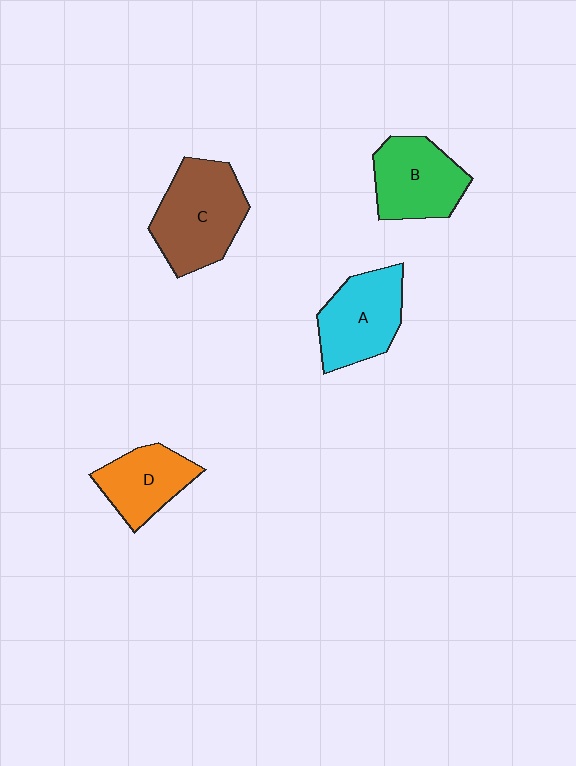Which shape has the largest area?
Shape C (brown).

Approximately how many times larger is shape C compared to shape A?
Approximately 1.2 times.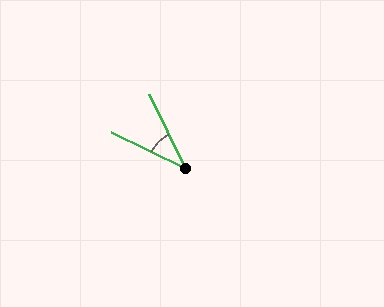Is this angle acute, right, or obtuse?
It is acute.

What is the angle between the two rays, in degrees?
Approximately 38 degrees.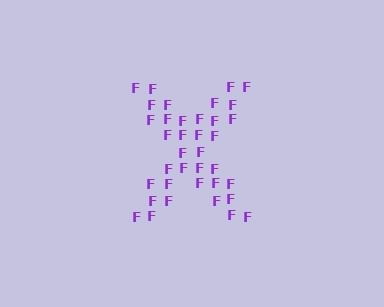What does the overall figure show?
The overall figure shows the letter X.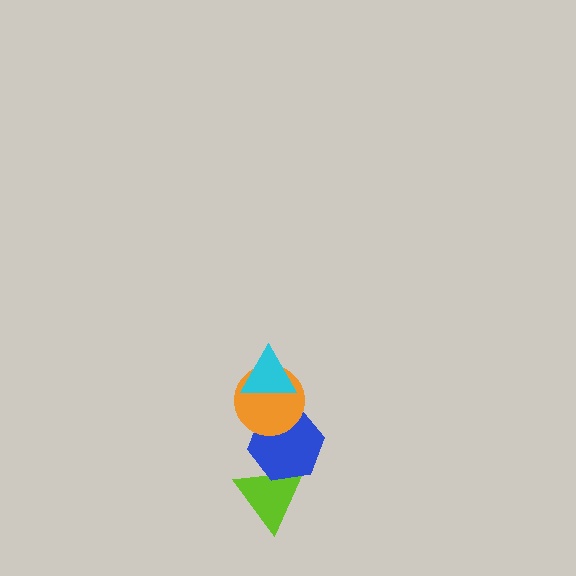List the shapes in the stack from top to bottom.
From top to bottom: the cyan triangle, the orange circle, the blue hexagon, the lime triangle.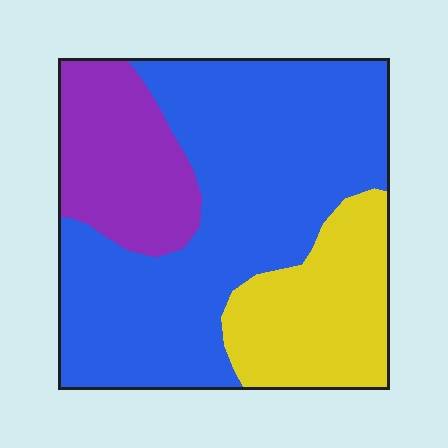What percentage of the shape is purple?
Purple takes up about one fifth (1/5) of the shape.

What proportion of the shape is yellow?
Yellow takes up about one fifth (1/5) of the shape.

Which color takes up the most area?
Blue, at roughly 60%.